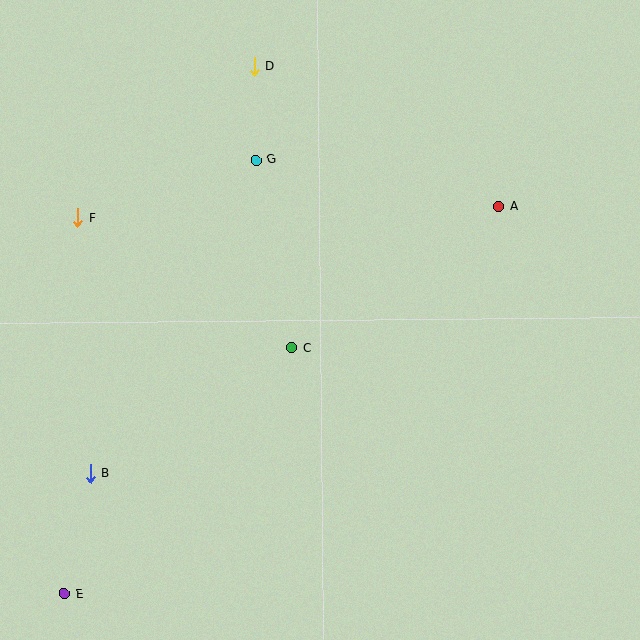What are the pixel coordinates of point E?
Point E is at (64, 594).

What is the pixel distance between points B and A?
The distance between B and A is 488 pixels.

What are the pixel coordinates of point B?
Point B is at (91, 473).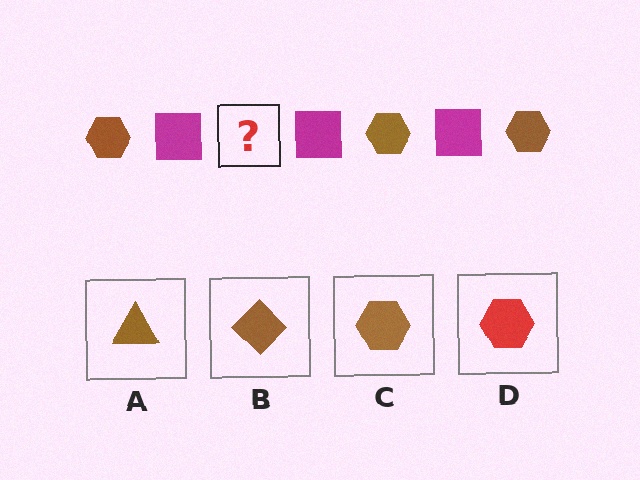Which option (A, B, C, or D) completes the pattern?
C.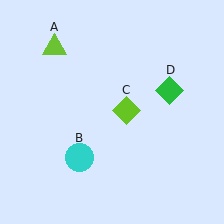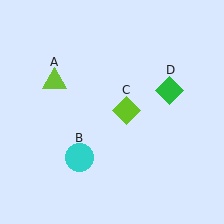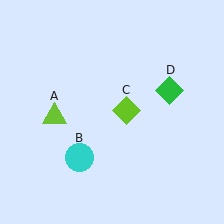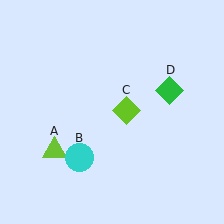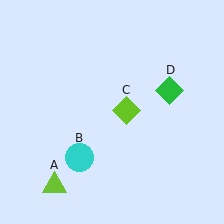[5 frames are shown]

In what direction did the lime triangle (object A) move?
The lime triangle (object A) moved down.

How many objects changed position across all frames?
1 object changed position: lime triangle (object A).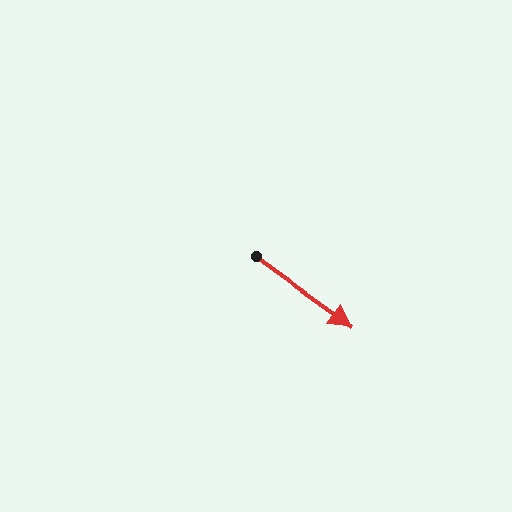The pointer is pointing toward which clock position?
Roughly 4 o'clock.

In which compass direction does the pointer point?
Southeast.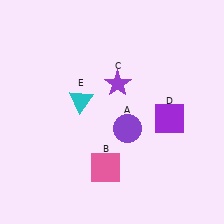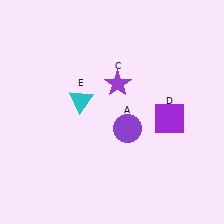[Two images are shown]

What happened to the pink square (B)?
The pink square (B) was removed in Image 2. It was in the bottom-left area of Image 1.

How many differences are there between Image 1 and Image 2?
There is 1 difference between the two images.